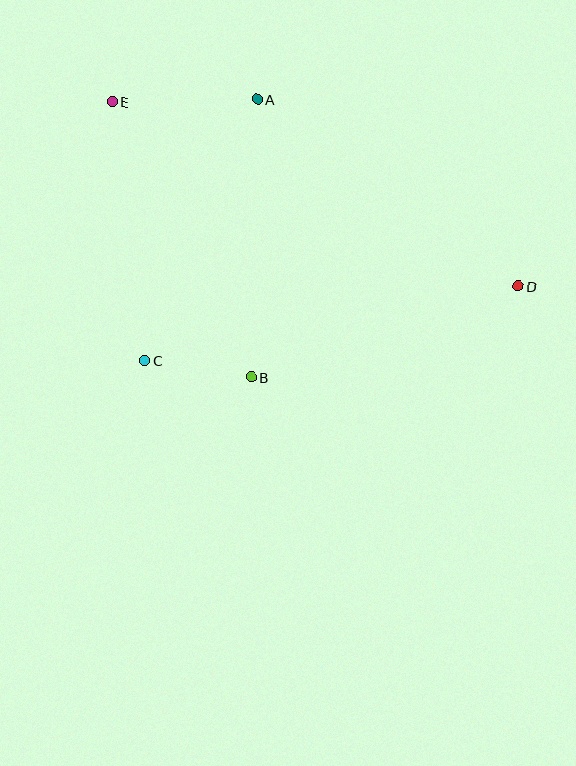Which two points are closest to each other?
Points B and C are closest to each other.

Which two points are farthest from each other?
Points D and E are farthest from each other.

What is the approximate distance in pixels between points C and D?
The distance between C and D is approximately 381 pixels.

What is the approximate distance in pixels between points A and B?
The distance between A and B is approximately 278 pixels.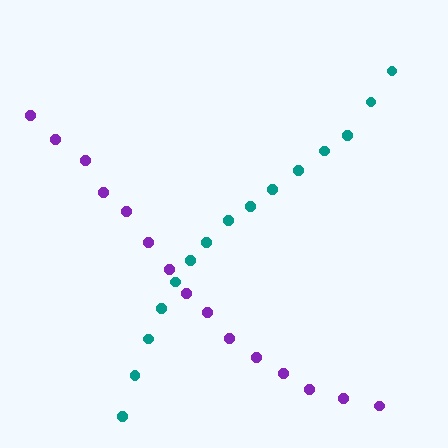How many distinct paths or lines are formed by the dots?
There are 2 distinct paths.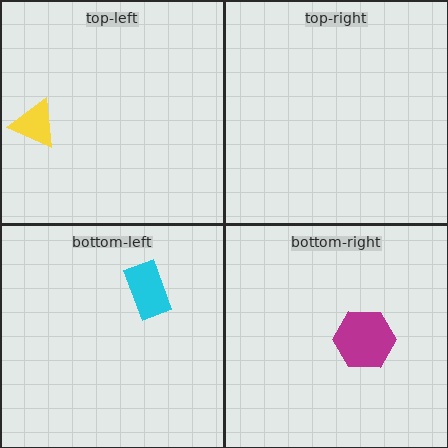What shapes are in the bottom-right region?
The magenta hexagon.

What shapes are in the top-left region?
The yellow triangle.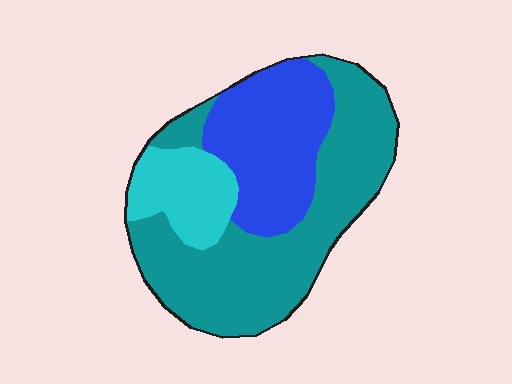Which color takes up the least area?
Cyan, at roughly 15%.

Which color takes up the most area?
Teal, at roughly 55%.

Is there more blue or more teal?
Teal.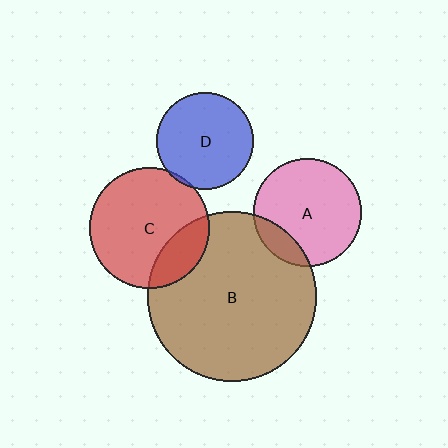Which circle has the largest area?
Circle B (brown).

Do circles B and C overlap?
Yes.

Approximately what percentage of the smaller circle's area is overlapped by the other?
Approximately 20%.